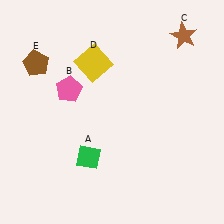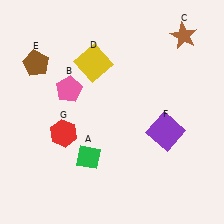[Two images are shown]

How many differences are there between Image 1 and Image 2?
There are 2 differences between the two images.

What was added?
A purple square (F), a red hexagon (G) were added in Image 2.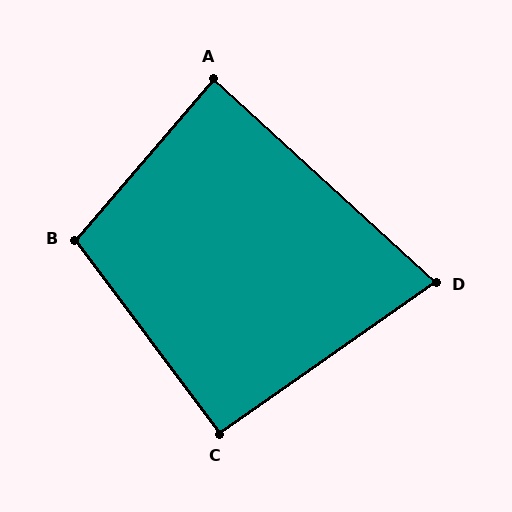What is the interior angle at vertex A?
Approximately 88 degrees (approximately right).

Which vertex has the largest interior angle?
B, at approximately 103 degrees.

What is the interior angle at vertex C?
Approximately 92 degrees (approximately right).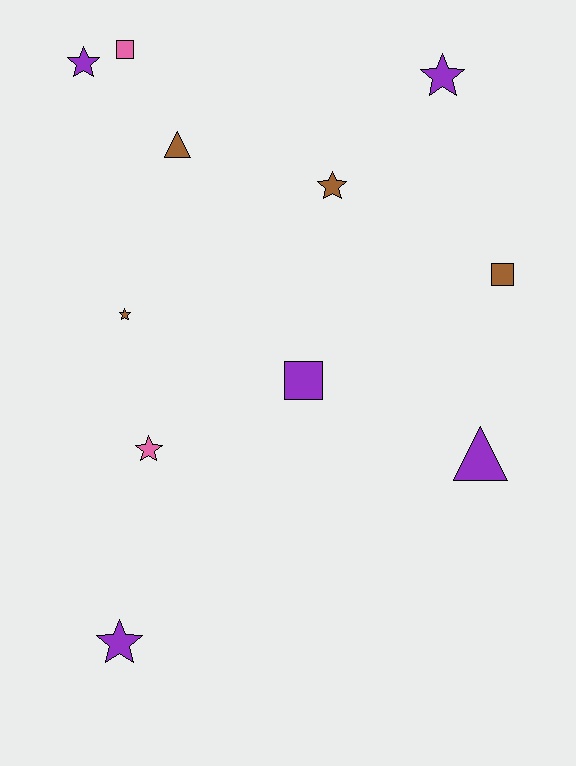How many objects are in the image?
There are 11 objects.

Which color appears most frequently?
Purple, with 5 objects.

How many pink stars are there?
There is 1 pink star.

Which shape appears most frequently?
Star, with 6 objects.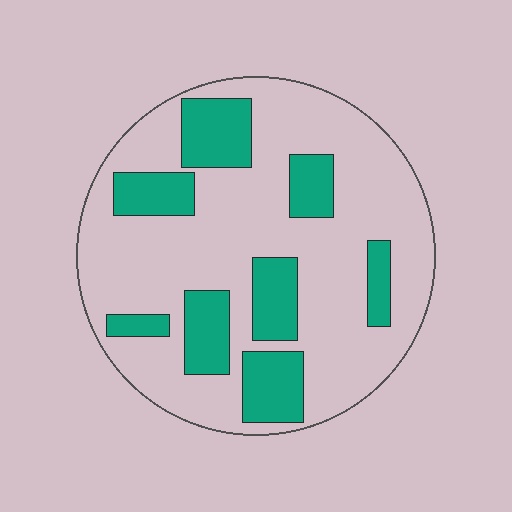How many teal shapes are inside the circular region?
8.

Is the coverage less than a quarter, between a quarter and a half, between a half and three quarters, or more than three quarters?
Between a quarter and a half.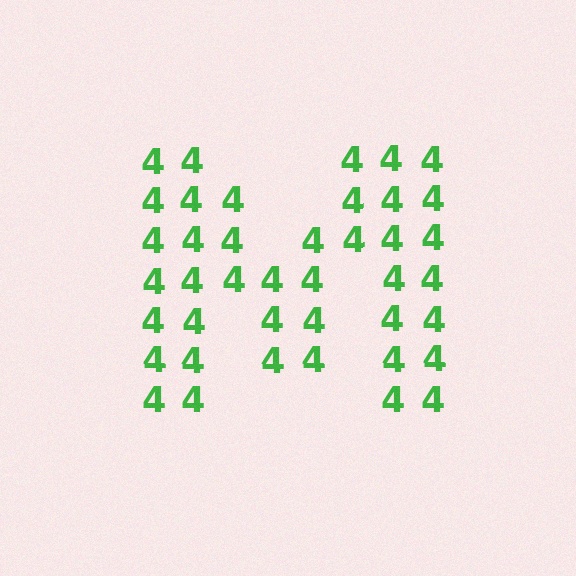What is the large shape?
The large shape is the letter M.